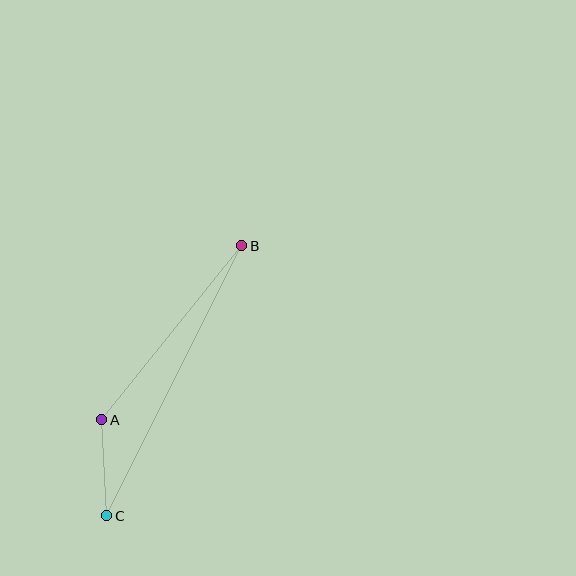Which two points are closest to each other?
Points A and C are closest to each other.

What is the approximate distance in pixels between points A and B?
The distance between A and B is approximately 223 pixels.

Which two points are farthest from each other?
Points B and C are farthest from each other.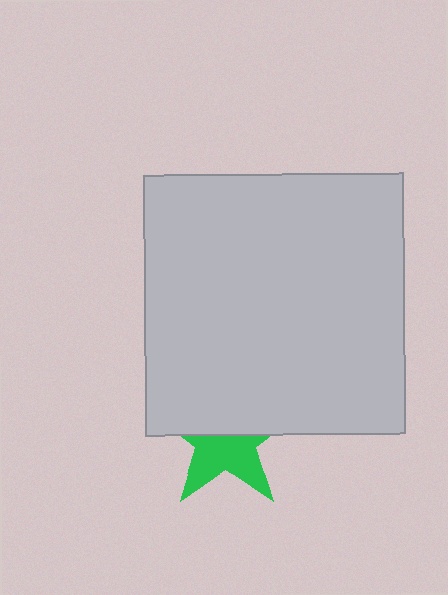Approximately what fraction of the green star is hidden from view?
Roughly 52% of the green star is hidden behind the light gray square.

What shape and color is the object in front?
The object in front is a light gray square.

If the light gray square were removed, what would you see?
You would see the complete green star.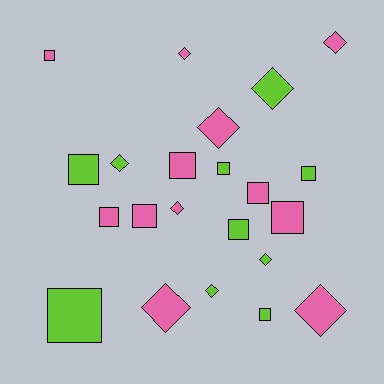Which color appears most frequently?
Pink, with 12 objects.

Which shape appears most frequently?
Square, with 12 objects.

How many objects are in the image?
There are 22 objects.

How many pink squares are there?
There are 6 pink squares.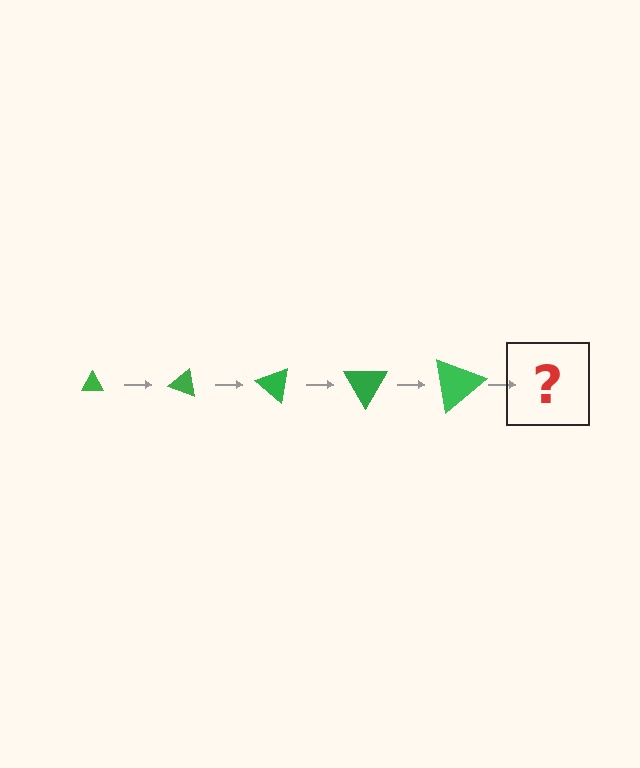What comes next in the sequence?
The next element should be a triangle, larger than the previous one and rotated 100 degrees from the start.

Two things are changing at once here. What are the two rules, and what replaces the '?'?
The two rules are that the triangle grows larger each step and it rotates 20 degrees each step. The '?' should be a triangle, larger than the previous one and rotated 100 degrees from the start.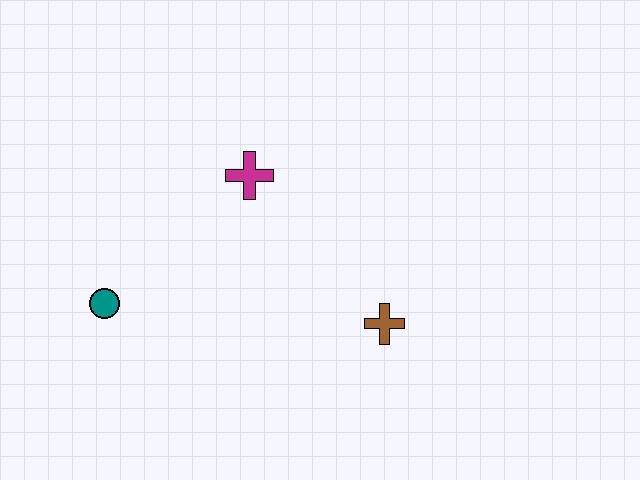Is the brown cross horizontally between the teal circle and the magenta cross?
No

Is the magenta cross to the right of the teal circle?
Yes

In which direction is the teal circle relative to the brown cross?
The teal circle is to the left of the brown cross.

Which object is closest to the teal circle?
The magenta cross is closest to the teal circle.